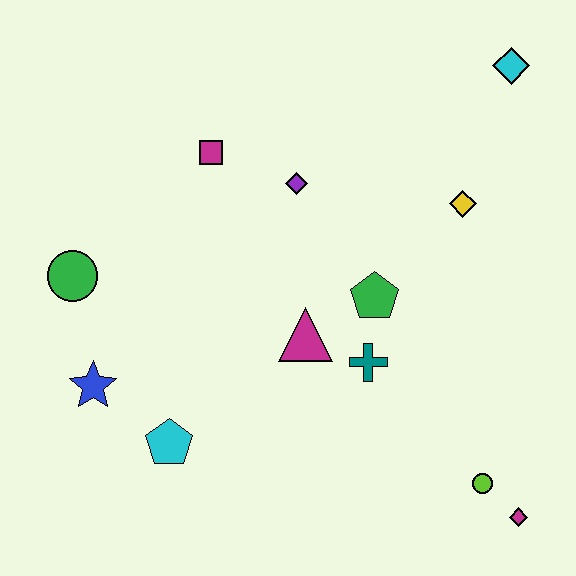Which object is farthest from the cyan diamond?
The blue star is farthest from the cyan diamond.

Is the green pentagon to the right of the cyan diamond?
No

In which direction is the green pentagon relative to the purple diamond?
The green pentagon is below the purple diamond.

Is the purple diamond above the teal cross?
Yes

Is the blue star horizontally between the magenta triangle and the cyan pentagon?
No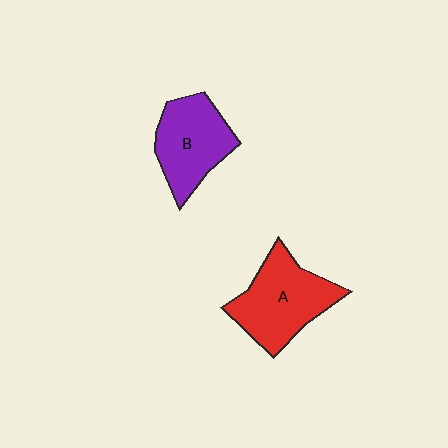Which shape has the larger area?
Shape A (red).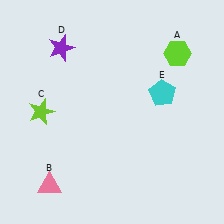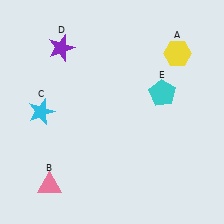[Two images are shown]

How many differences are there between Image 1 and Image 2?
There are 2 differences between the two images.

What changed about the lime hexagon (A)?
In Image 1, A is lime. In Image 2, it changed to yellow.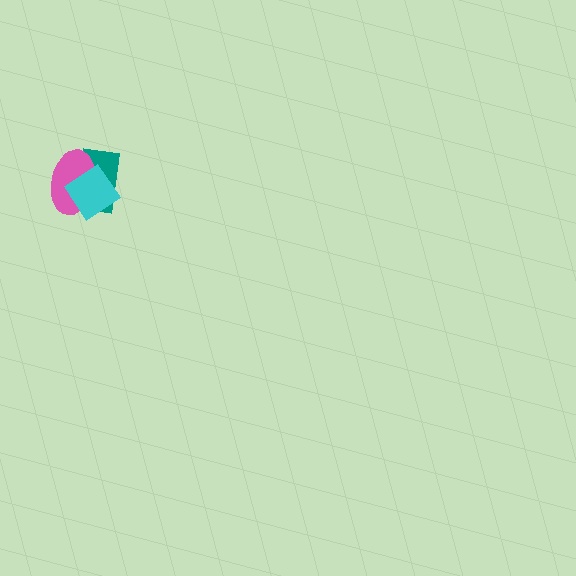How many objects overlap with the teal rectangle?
2 objects overlap with the teal rectangle.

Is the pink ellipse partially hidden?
Yes, it is partially covered by another shape.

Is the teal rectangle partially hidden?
Yes, it is partially covered by another shape.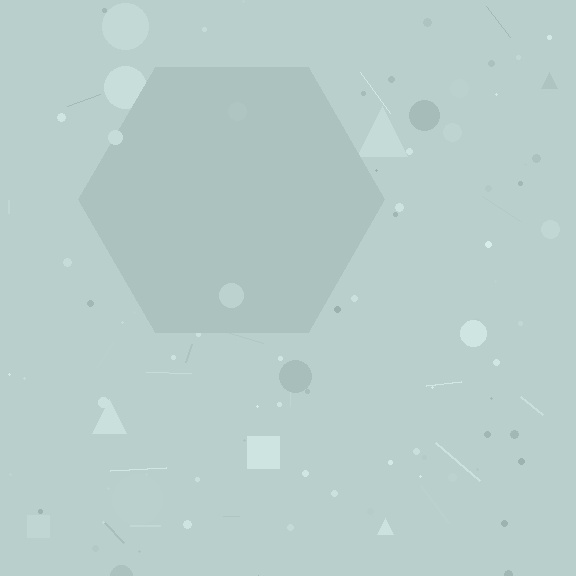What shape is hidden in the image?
A hexagon is hidden in the image.